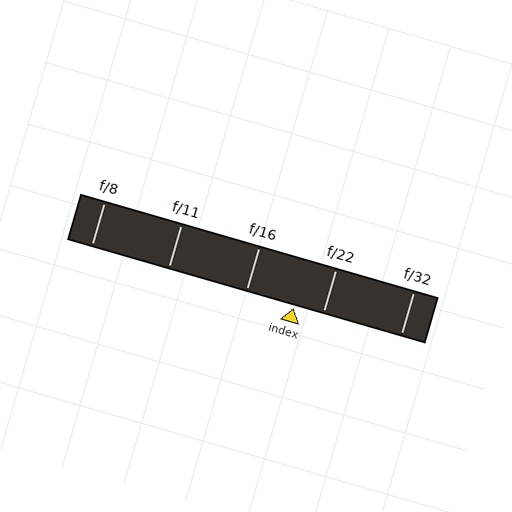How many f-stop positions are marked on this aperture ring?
There are 5 f-stop positions marked.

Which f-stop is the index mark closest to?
The index mark is closest to f/22.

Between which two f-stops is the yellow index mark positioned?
The index mark is between f/16 and f/22.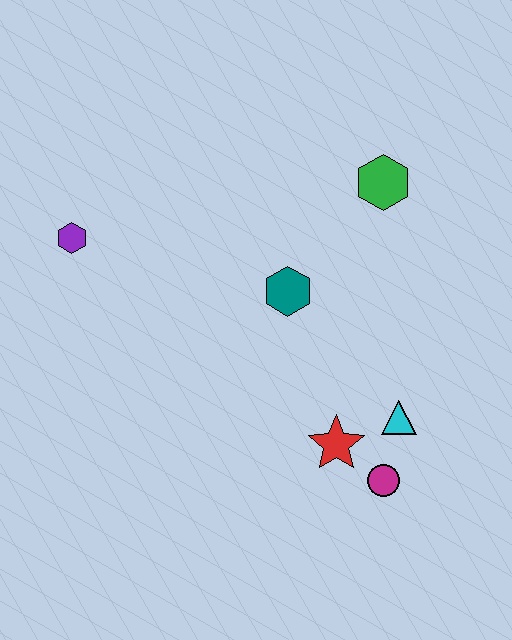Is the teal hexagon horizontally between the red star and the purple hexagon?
Yes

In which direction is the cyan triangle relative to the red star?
The cyan triangle is to the right of the red star.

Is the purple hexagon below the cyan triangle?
No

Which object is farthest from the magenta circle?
The purple hexagon is farthest from the magenta circle.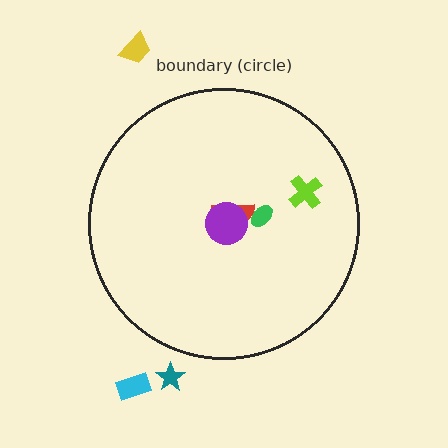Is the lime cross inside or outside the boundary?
Inside.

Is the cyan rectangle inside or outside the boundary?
Outside.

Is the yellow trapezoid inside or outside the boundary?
Outside.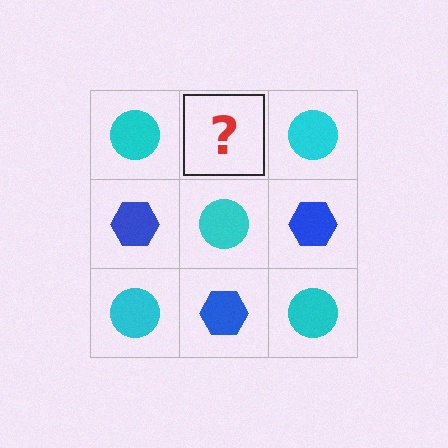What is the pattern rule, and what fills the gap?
The rule is that it alternates cyan circle and blue hexagon in a checkerboard pattern. The gap should be filled with a blue hexagon.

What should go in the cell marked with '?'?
The missing cell should contain a blue hexagon.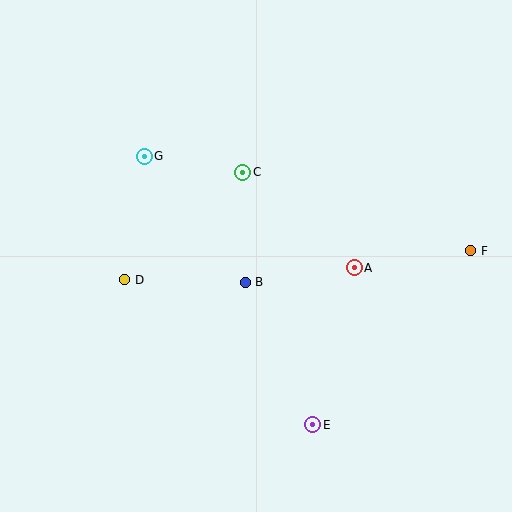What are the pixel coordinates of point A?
Point A is at (354, 268).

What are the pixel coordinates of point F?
Point F is at (471, 251).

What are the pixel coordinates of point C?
Point C is at (243, 172).